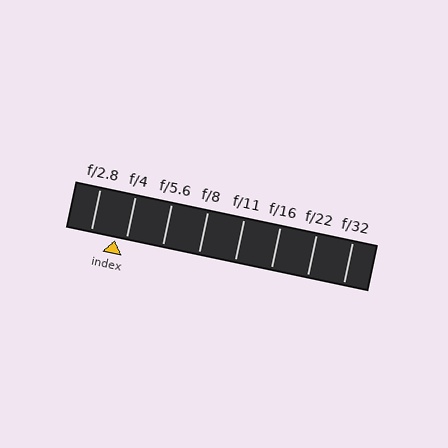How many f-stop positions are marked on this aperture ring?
There are 8 f-stop positions marked.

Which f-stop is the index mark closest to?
The index mark is closest to f/4.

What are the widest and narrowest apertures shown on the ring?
The widest aperture shown is f/2.8 and the narrowest is f/32.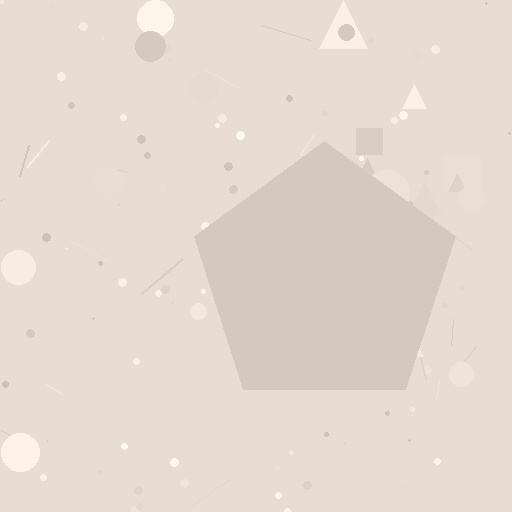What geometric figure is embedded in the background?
A pentagon is embedded in the background.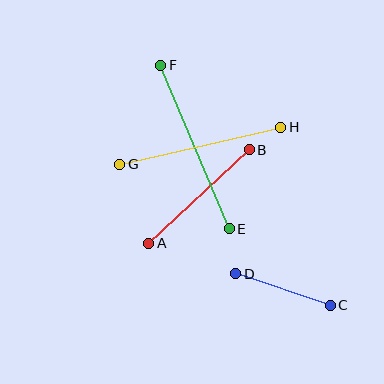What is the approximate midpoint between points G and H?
The midpoint is at approximately (200, 146) pixels.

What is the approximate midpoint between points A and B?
The midpoint is at approximately (199, 196) pixels.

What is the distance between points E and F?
The distance is approximately 177 pixels.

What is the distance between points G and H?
The distance is approximately 165 pixels.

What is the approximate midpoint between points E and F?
The midpoint is at approximately (195, 147) pixels.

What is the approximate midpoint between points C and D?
The midpoint is at approximately (283, 290) pixels.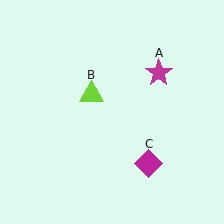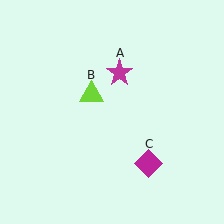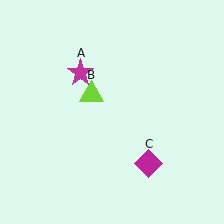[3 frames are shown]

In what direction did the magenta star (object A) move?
The magenta star (object A) moved left.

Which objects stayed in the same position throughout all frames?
Lime triangle (object B) and magenta diamond (object C) remained stationary.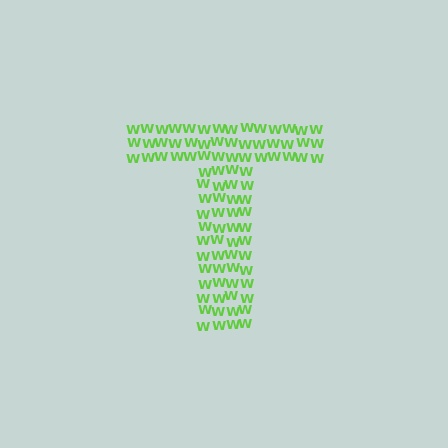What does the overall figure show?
The overall figure shows the letter T.